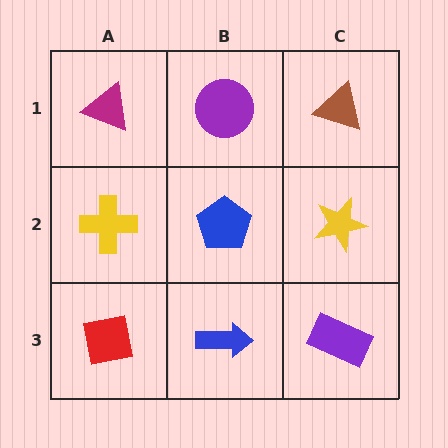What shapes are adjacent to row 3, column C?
A yellow star (row 2, column C), a blue arrow (row 3, column B).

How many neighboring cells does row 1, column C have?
2.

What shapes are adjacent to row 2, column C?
A brown triangle (row 1, column C), a purple rectangle (row 3, column C), a blue pentagon (row 2, column B).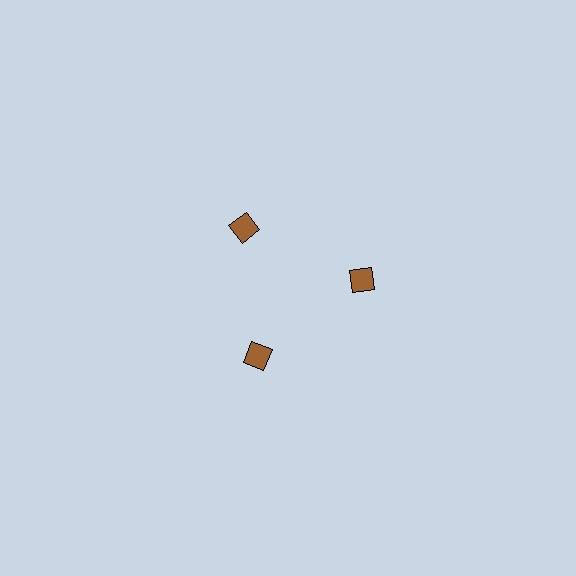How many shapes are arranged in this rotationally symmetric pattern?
There are 3 shapes, arranged in 3 groups of 1.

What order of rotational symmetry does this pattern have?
This pattern has 3-fold rotational symmetry.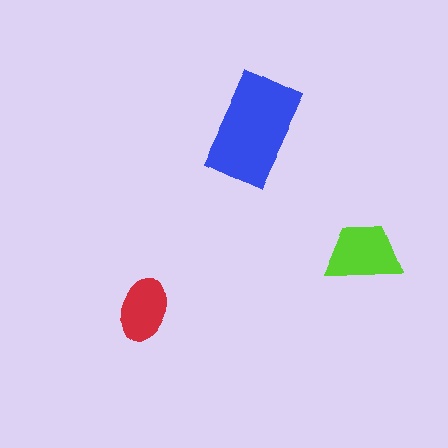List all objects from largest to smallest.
The blue rectangle, the lime trapezoid, the red ellipse.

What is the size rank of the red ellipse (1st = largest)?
3rd.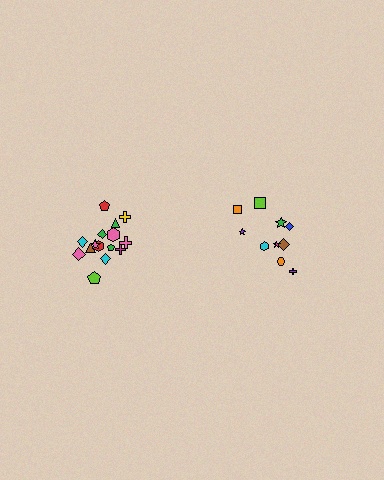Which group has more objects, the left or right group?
The left group.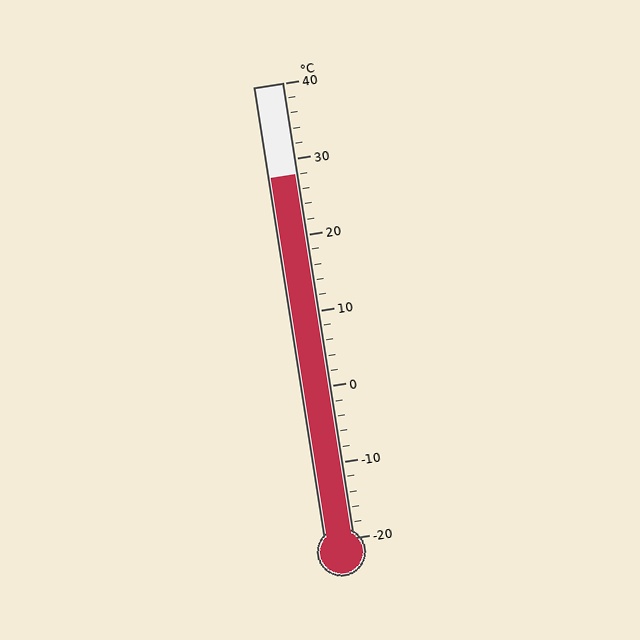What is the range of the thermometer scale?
The thermometer scale ranges from -20°C to 40°C.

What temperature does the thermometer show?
The thermometer shows approximately 28°C.